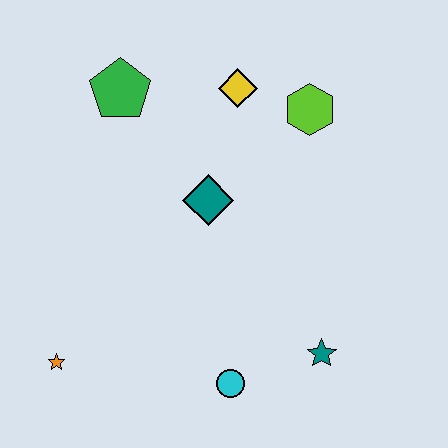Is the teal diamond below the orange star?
No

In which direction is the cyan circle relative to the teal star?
The cyan circle is to the left of the teal star.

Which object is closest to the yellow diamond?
The lime hexagon is closest to the yellow diamond.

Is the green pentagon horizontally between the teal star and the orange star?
Yes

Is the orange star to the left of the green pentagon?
Yes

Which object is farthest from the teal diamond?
The orange star is farthest from the teal diamond.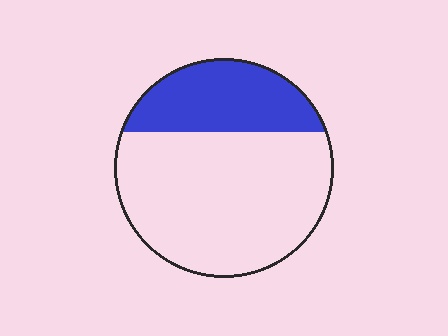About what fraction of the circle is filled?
About one third (1/3).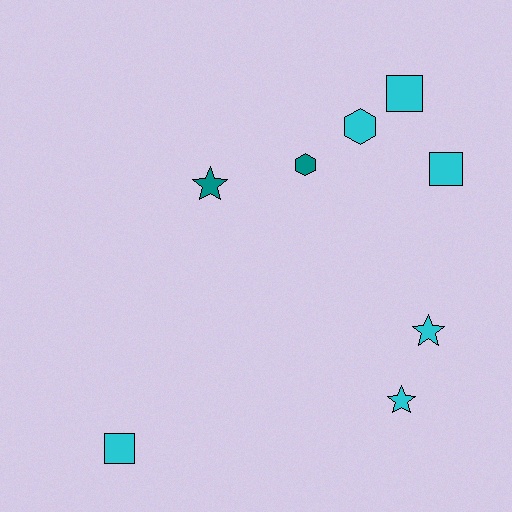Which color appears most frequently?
Cyan, with 6 objects.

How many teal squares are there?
There are no teal squares.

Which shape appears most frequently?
Star, with 3 objects.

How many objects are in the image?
There are 8 objects.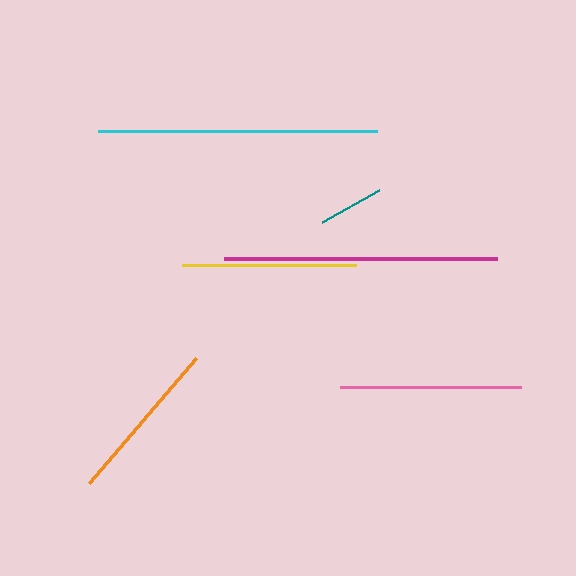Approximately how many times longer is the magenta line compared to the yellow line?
The magenta line is approximately 1.6 times the length of the yellow line.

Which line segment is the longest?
The cyan line is the longest at approximately 279 pixels.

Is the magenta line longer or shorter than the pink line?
The magenta line is longer than the pink line.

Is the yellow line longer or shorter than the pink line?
The pink line is longer than the yellow line.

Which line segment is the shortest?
The teal line is the shortest at approximately 65 pixels.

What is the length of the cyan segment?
The cyan segment is approximately 279 pixels long.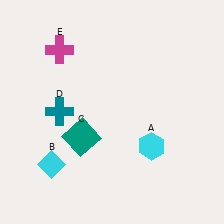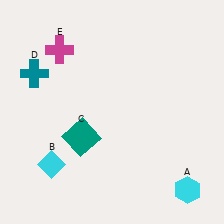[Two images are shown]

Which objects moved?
The objects that moved are: the cyan hexagon (A), the teal cross (D).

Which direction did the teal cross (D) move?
The teal cross (D) moved up.